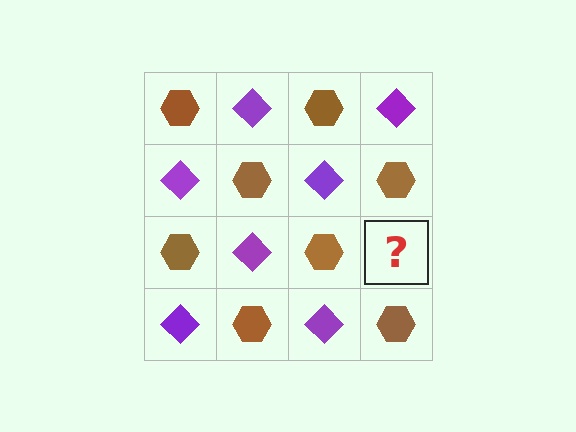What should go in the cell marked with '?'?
The missing cell should contain a purple diamond.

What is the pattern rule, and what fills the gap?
The rule is that it alternates brown hexagon and purple diamond in a checkerboard pattern. The gap should be filled with a purple diamond.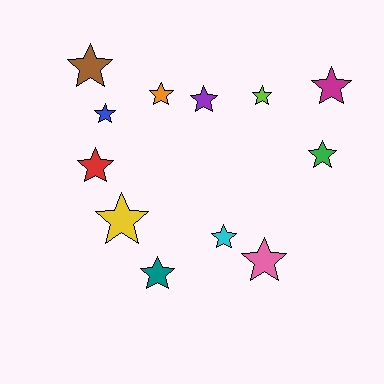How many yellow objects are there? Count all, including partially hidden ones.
There is 1 yellow object.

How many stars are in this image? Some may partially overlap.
There are 12 stars.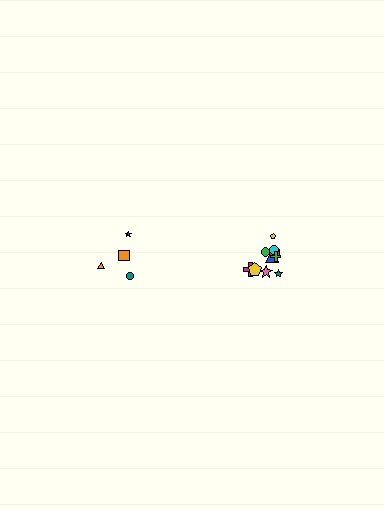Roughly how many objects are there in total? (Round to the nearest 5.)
Roughly 15 objects in total.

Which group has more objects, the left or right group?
The right group.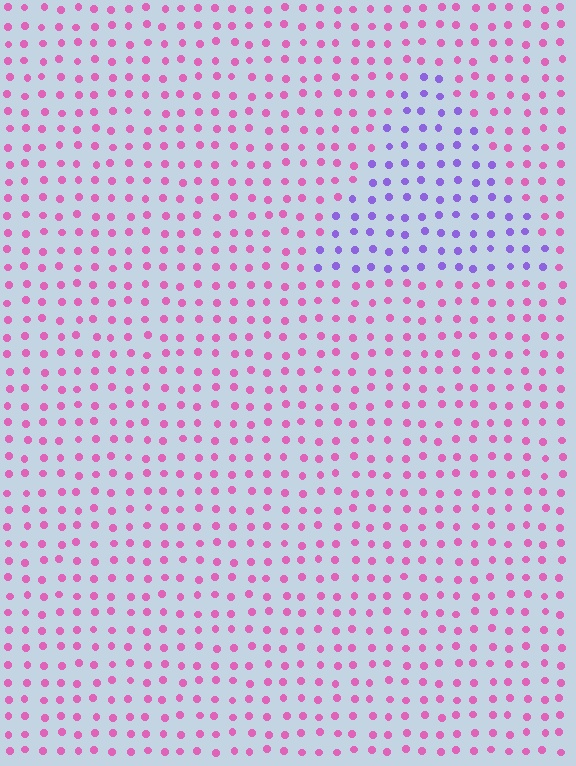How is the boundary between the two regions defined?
The boundary is defined purely by a slight shift in hue (about 56 degrees). Spacing, size, and orientation are identical on both sides.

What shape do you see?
I see a triangle.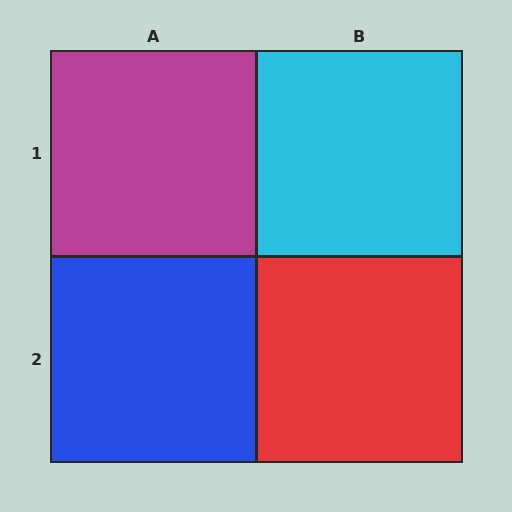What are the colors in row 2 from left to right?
Blue, red.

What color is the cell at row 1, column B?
Cyan.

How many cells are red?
1 cell is red.